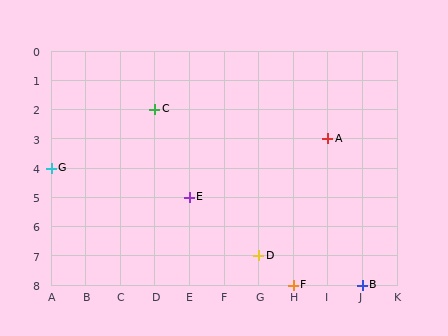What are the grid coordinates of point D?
Point D is at grid coordinates (G, 7).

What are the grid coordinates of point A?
Point A is at grid coordinates (I, 3).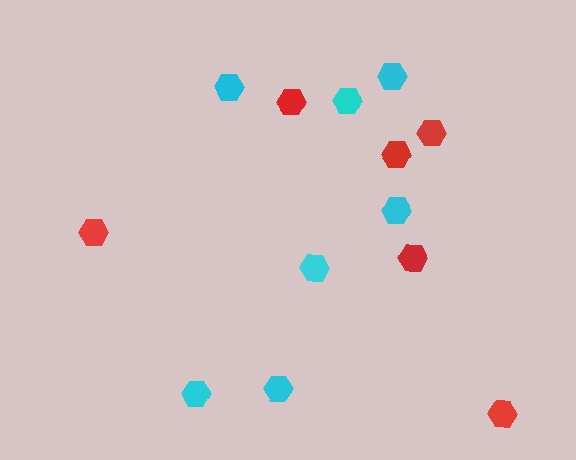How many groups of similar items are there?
There are 2 groups: one group of red hexagons (6) and one group of cyan hexagons (7).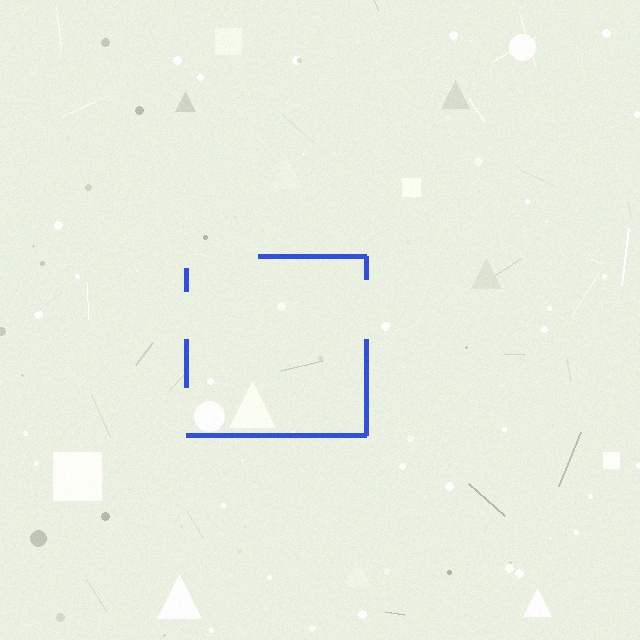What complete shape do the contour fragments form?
The contour fragments form a square.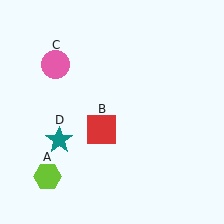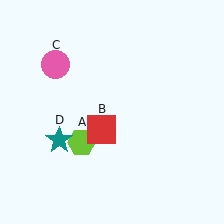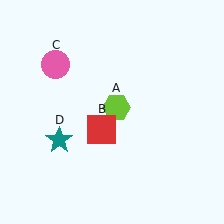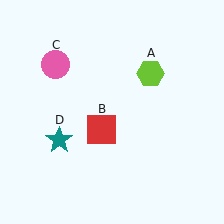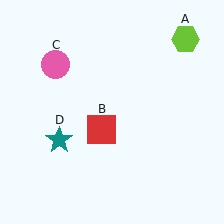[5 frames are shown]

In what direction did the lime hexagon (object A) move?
The lime hexagon (object A) moved up and to the right.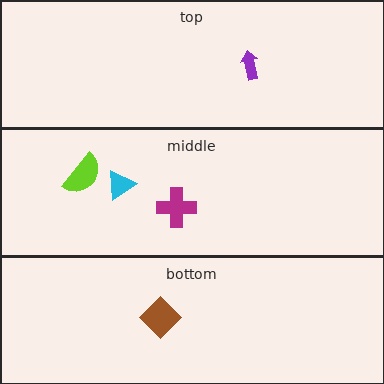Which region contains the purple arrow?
The top region.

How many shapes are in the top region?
1.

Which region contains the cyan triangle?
The middle region.